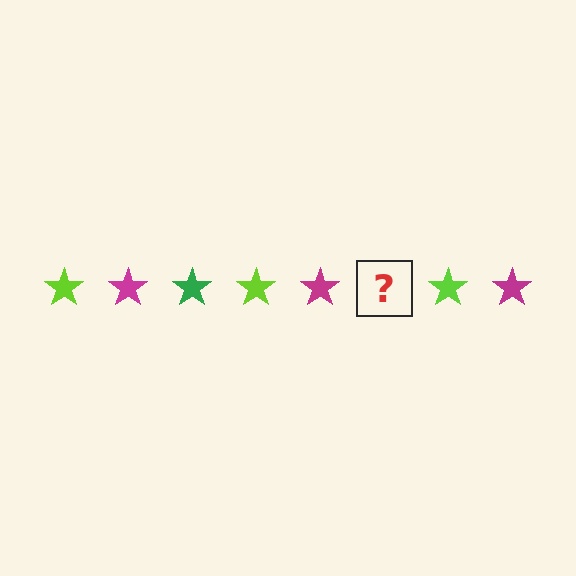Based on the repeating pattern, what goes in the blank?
The blank should be a green star.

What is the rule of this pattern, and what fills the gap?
The rule is that the pattern cycles through lime, magenta, green stars. The gap should be filled with a green star.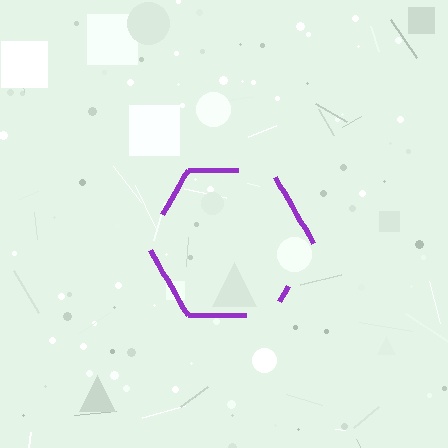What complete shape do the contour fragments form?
The contour fragments form a hexagon.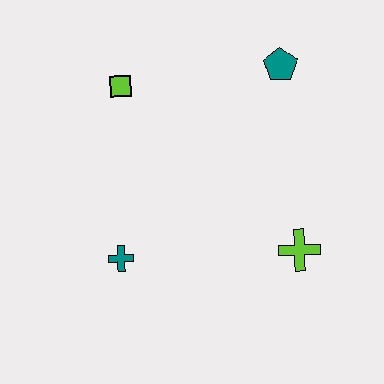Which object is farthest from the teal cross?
The teal pentagon is farthest from the teal cross.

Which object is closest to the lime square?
The teal pentagon is closest to the lime square.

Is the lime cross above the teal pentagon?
No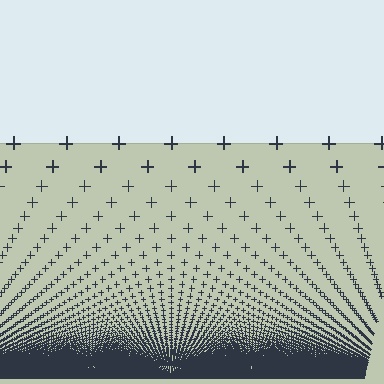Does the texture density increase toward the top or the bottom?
Density increases toward the bottom.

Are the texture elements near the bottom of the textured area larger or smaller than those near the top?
Smaller. The gradient is inverted — elements near the bottom are smaller and denser.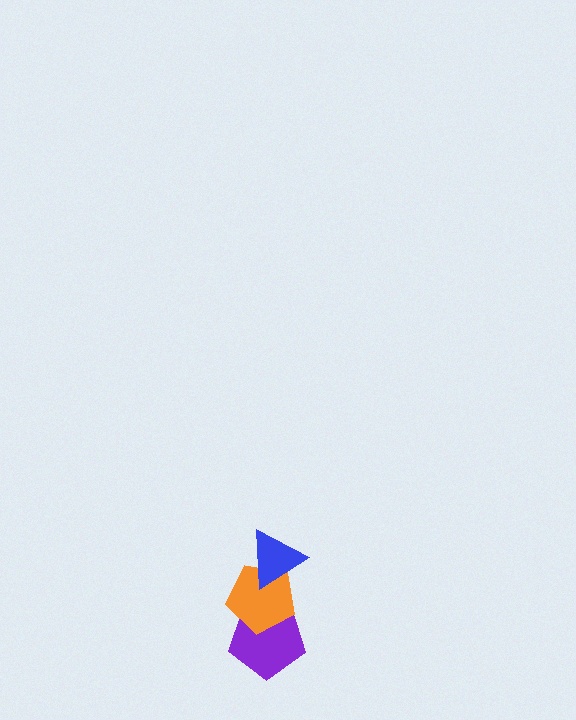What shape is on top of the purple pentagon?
The orange pentagon is on top of the purple pentagon.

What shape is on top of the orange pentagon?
The blue triangle is on top of the orange pentagon.